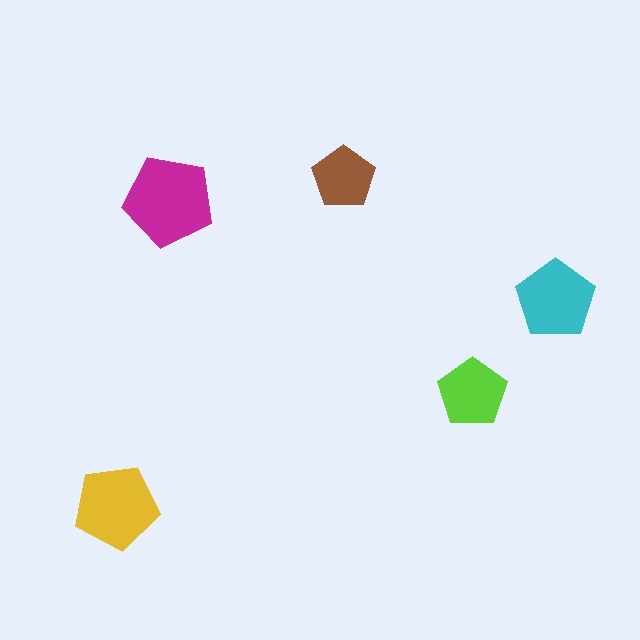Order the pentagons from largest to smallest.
the magenta one, the yellow one, the cyan one, the lime one, the brown one.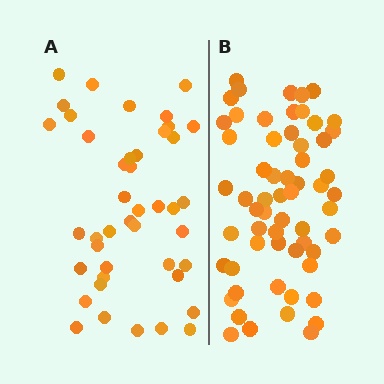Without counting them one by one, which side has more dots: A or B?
Region B (the right region) has more dots.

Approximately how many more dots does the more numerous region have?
Region B has approximately 15 more dots than region A.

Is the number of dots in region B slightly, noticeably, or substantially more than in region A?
Region B has noticeably more, but not dramatically so. The ratio is roughly 1.4 to 1.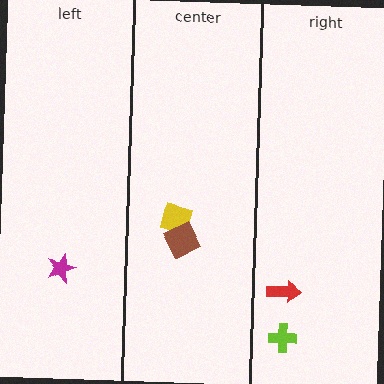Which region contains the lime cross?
The right region.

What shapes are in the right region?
The lime cross, the red arrow.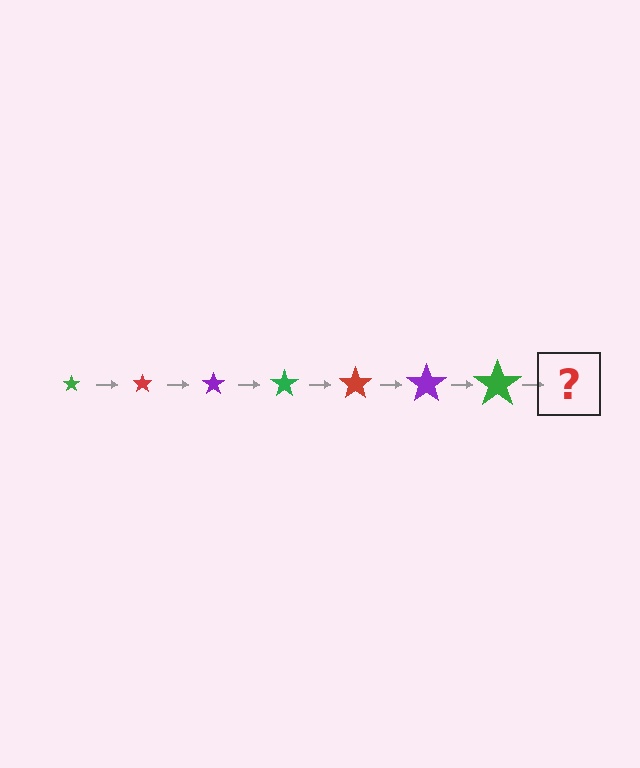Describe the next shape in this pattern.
It should be a red star, larger than the previous one.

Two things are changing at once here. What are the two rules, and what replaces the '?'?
The two rules are that the star grows larger each step and the color cycles through green, red, and purple. The '?' should be a red star, larger than the previous one.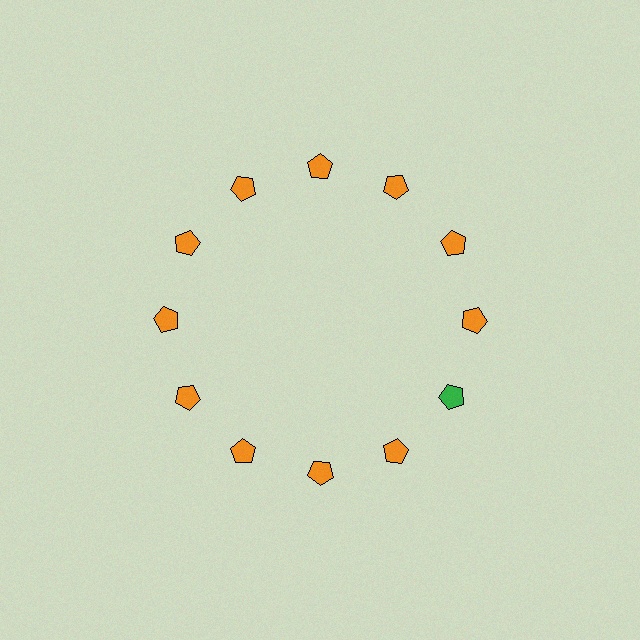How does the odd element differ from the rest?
It has a different color: green instead of orange.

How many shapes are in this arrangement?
There are 12 shapes arranged in a ring pattern.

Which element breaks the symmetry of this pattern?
The green pentagon at roughly the 4 o'clock position breaks the symmetry. All other shapes are orange pentagons.